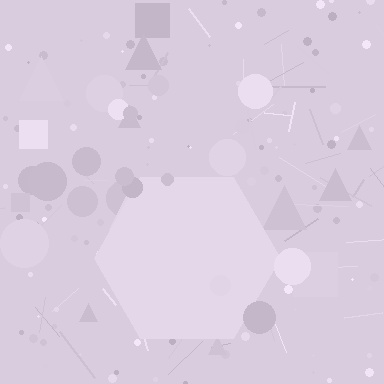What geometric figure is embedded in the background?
A hexagon is embedded in the background.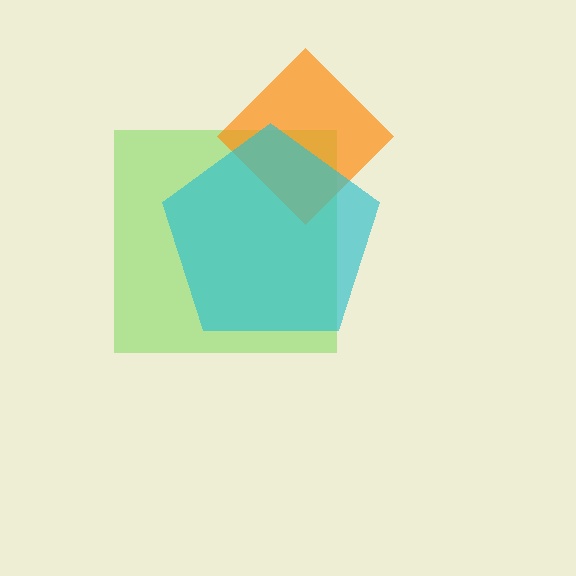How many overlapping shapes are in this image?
There are 3 overlapping shapes in the image.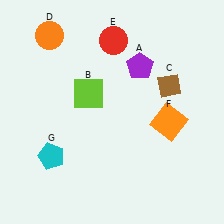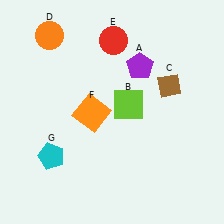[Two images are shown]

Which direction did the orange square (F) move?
The orange square (F) moved left.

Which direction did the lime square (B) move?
The lime square (B) moved right.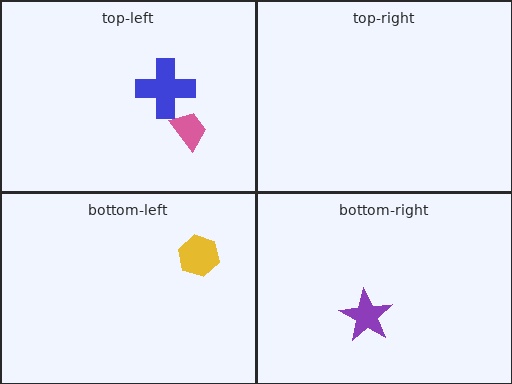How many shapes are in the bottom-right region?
1.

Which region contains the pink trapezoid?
The top-left region.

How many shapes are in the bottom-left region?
1.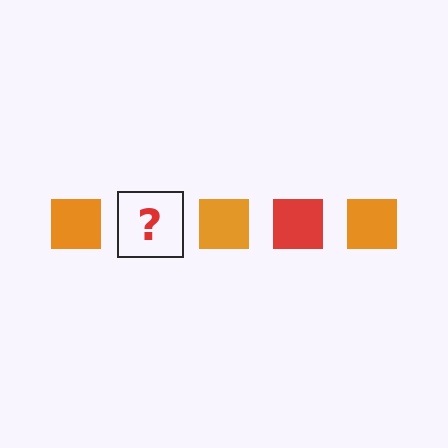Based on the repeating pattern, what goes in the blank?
The blank should be a red square.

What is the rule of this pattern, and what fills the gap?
The rule is that the pattern cycles through orange, red squares. The gap should be filled with a red square.